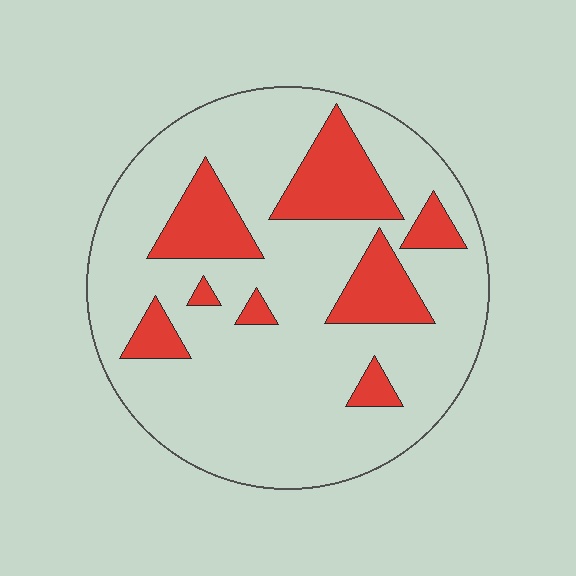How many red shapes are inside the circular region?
8.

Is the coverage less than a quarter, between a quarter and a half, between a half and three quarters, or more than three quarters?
Less than a quarter.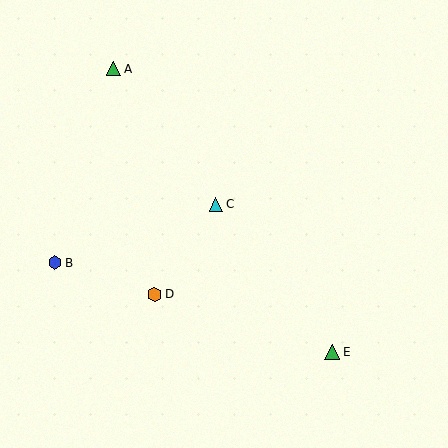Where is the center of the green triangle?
The center of the green triangle is at (332, 352).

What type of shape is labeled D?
Shape D is an orange hexagon.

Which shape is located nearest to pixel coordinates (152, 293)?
The orange hexagon (labeled D) at (155, 294) is nearest to that location.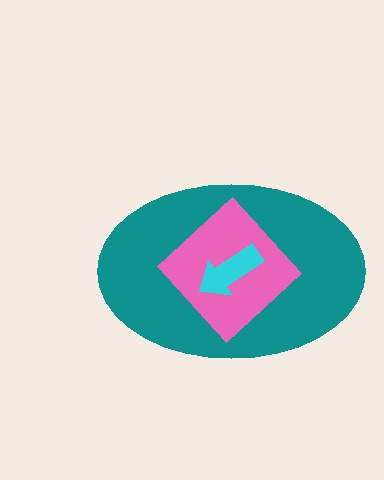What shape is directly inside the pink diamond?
The cyan arrow.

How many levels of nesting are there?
3.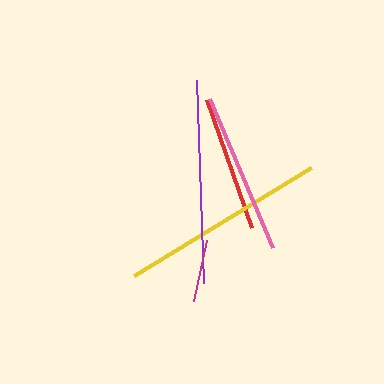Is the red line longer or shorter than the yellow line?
The yellow line is longer than the red line.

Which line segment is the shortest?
The magenta line is the shortest at approximately 63 pixels.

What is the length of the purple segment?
The purple segment is approximately 203 pixels long.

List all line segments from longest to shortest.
From longest to shortest: yellow, purple, pink, red, magenta.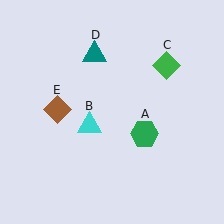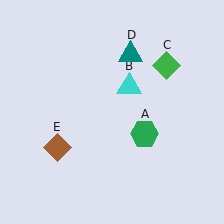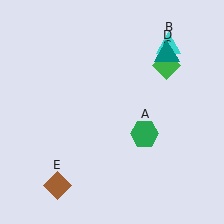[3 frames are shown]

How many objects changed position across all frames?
3 objects changed position: cyan triangle (object B), teal triangle (object D), brown diamond (object E).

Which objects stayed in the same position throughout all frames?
Green hexagon (object A) and green diamond (object C) remained stationary.